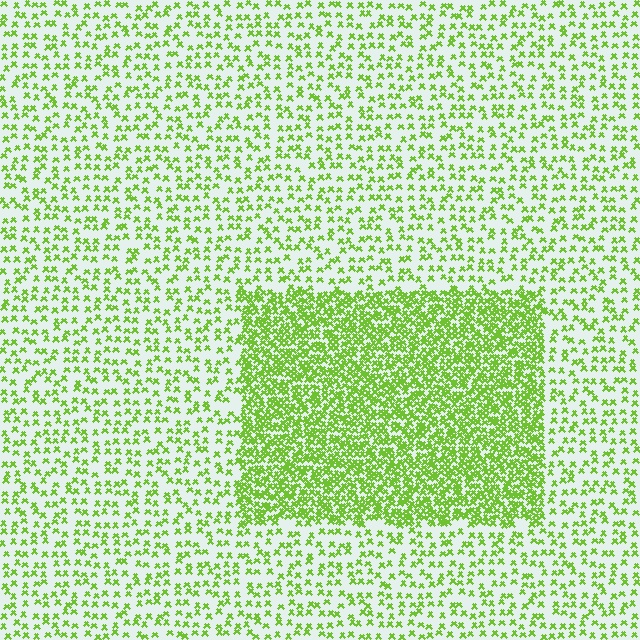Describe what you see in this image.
The image contains small lime elements arranged at two different densities. A rectangle-shaped region is visible where the elements are more densely packed than the surrounding area.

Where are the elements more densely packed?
The elements are more densely packed inside the rectangle boundary.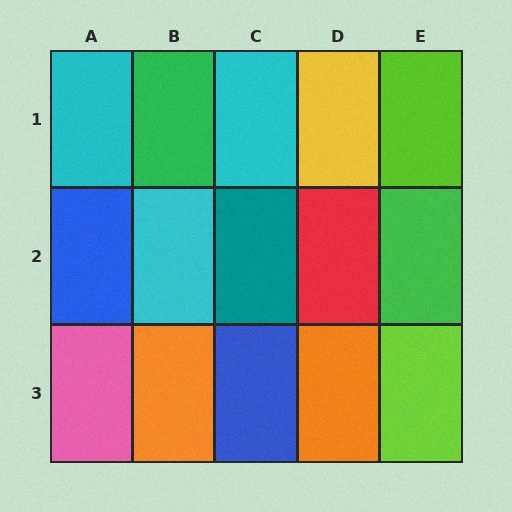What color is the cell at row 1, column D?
Yellow.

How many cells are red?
1 cell is red.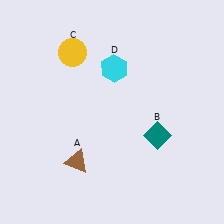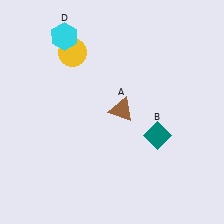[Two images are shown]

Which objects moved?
The objects that moved are: the brown triangle (A), the cyan hexagon (D).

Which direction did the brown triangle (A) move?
The brown triangle (A) moved up.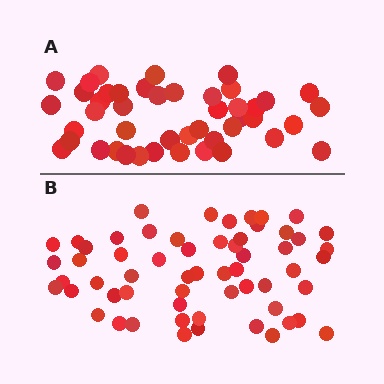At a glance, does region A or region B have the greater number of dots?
Region B (the bottom region) has more dots.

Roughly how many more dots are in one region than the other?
Region B has approximately 15 more dots than region A.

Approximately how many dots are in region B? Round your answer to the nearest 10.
About 60 dots. (The exact count is 59, which rounds to 60.)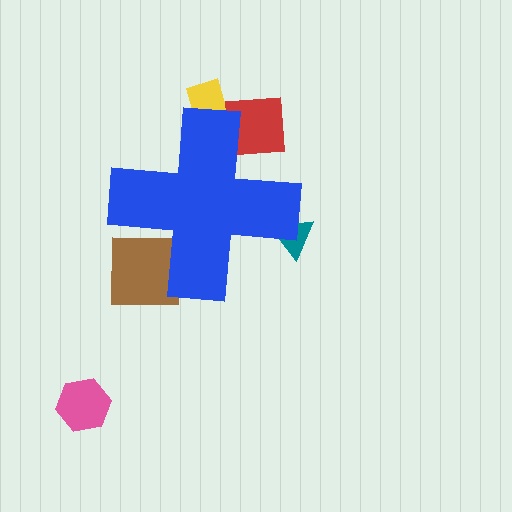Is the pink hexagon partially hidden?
No, the pink hexagon is fully visible.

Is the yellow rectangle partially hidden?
Yes, the yellow rectangle is partially hidden behind the blue cross.